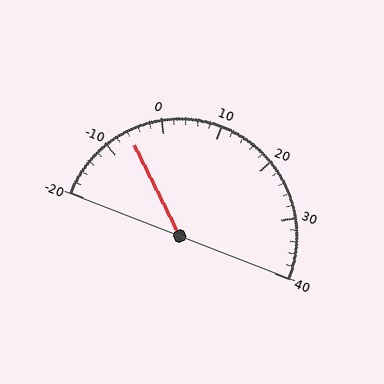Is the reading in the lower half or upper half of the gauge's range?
The reading is in the lower half of the range (-20 to 40).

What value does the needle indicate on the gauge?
The needle indicates approximately -6.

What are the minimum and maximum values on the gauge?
The gauge ranges from -20 to 40.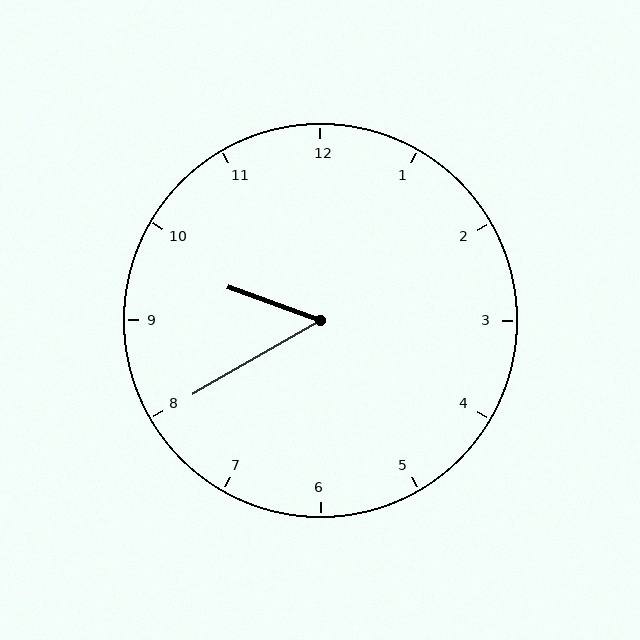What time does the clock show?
9:40.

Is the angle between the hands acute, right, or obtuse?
It is acute.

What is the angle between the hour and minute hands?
Approximately 50 degrees.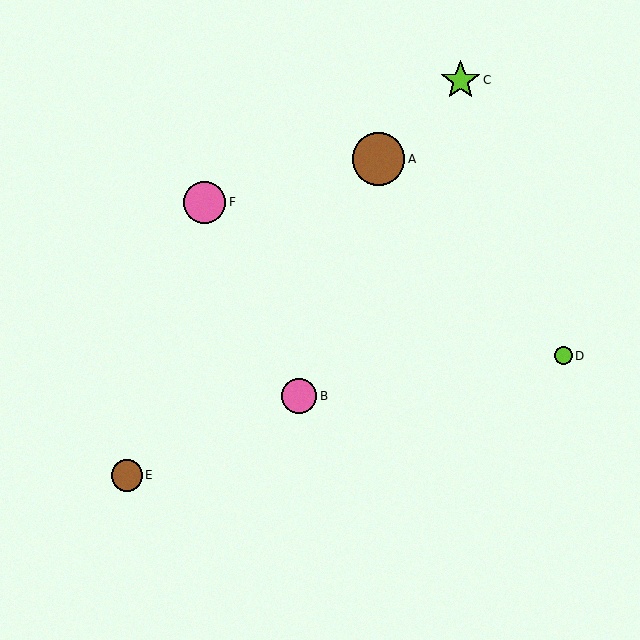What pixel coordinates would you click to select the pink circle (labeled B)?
Click at (299, 396) to select the pink circle B.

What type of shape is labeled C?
Shape C is a lime star.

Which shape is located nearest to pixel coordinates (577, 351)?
The lime circle (labeled D) at (563, 356) is nearest to that location.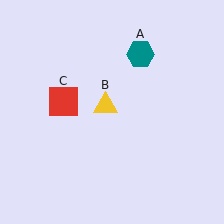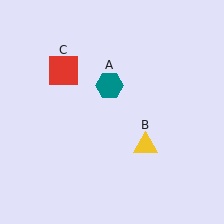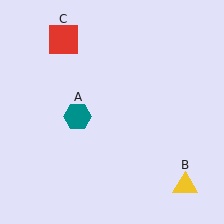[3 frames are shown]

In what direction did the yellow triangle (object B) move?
The yellow triangle (object B) moved down and to the right.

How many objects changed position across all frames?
3 objects changed position: teal hexagon (object A), yellow triangle (object B), red square (object C).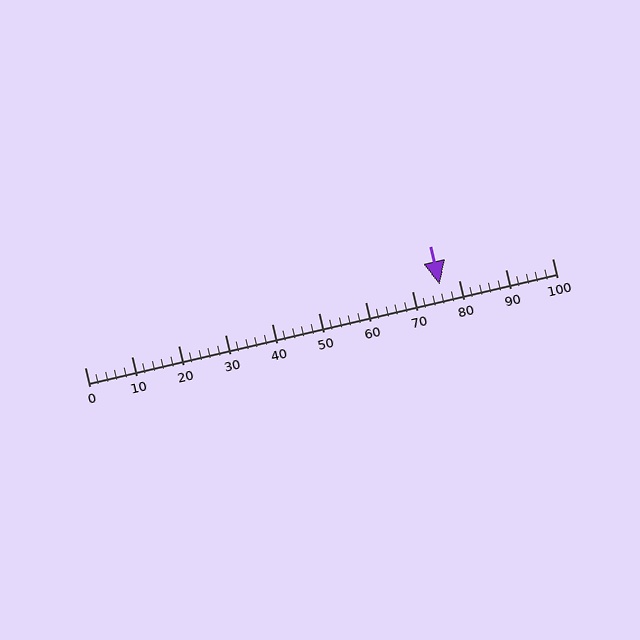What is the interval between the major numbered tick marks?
The major tick marks are spaced 10 units apart.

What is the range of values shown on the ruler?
The ruler shows values from 0 to 100.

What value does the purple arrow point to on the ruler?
The purple arrow points to approximately 76.